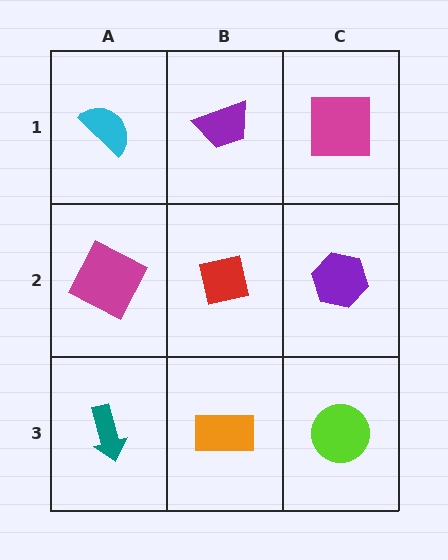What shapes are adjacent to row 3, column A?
A magenta square (row 2, column A), an orange rectangle (row 3, column B).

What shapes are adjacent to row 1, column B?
A red square (row 2, column B), a cyan semicircle (row 1, column A), a magenta square (row 1, column C).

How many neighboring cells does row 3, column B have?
3.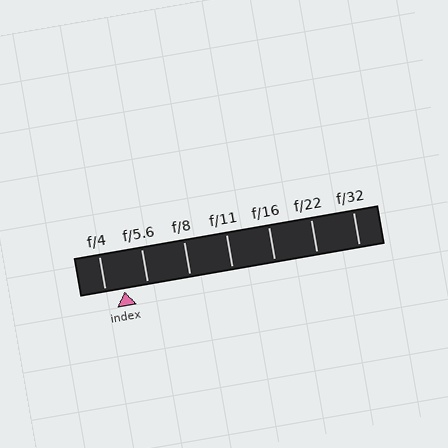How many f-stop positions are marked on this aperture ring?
There are 7 f-stop positions marked.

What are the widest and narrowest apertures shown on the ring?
The widest aperture shown is f/4 and the narrowest is f/32.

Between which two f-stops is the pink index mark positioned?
The index mark is between f/4 and f/5.6.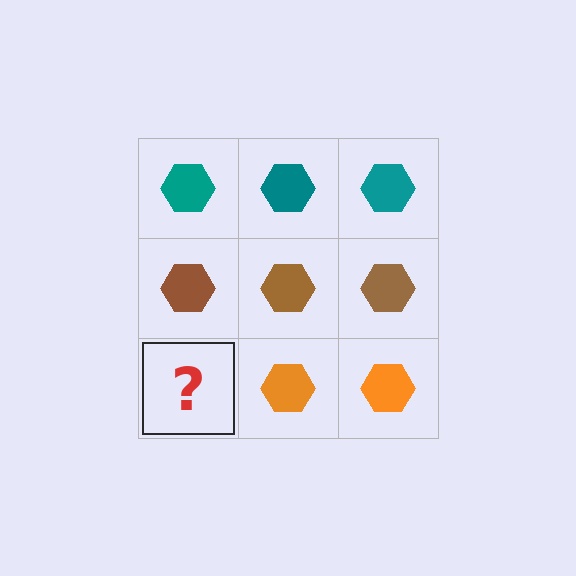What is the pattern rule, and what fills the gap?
The rule is that each row has a consistent color. The gap should be filled with an orange hexagon.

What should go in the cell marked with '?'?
The missing cell should contain an orange hexagon.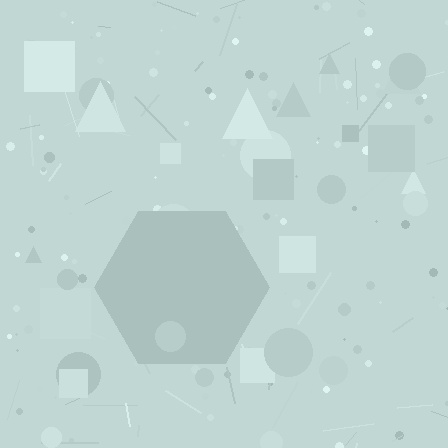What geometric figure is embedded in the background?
A hexagon is embedded in the background.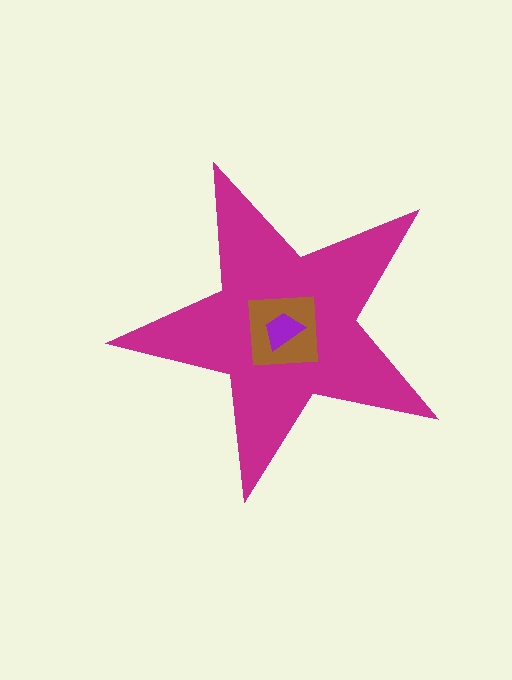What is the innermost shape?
The purple trapezoid.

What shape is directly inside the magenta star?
The brown square.